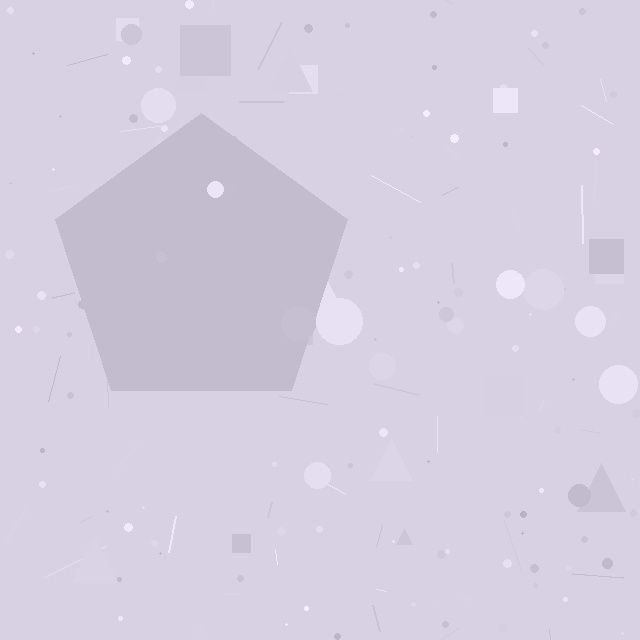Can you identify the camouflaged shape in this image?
The camouflaged shape is a pentagon.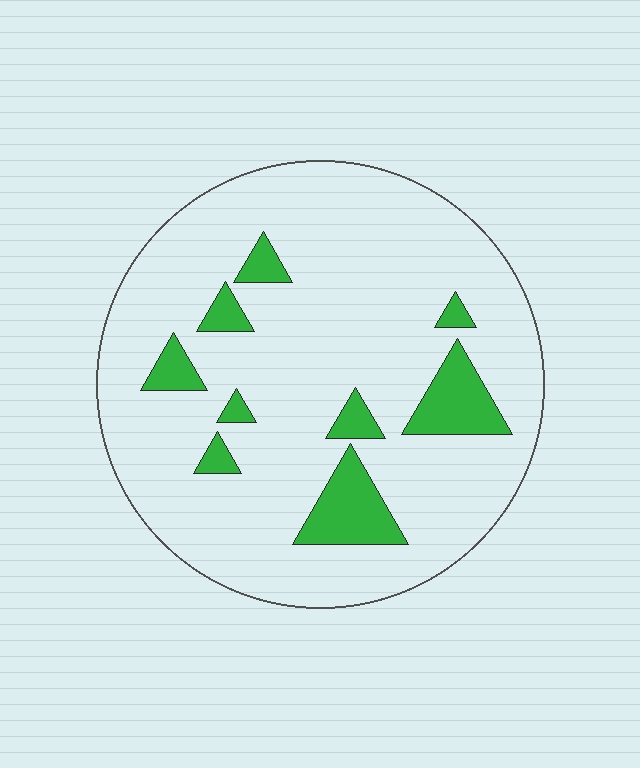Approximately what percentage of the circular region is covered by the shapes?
Approximately 15%.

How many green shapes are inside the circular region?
9.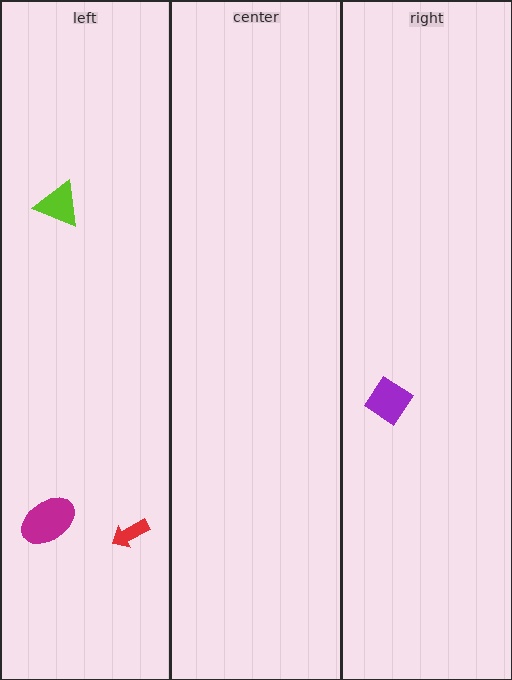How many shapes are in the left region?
3.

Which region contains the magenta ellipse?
The left region.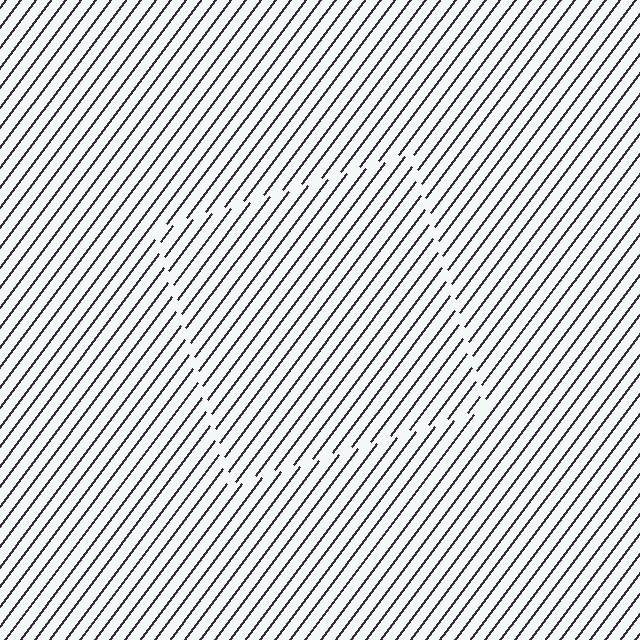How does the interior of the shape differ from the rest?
The interior of the shape contains the same grating, shifted by half a period — the contour is defined by the phase discontinuity where line-ends from the inner and outer gratings abut.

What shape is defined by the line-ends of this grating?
An illusory square. The interior of the shape contains the same grating, shifted by half a period — the contour is defined by the phase discontinuity where line-ends from the inner and outer gratings abut.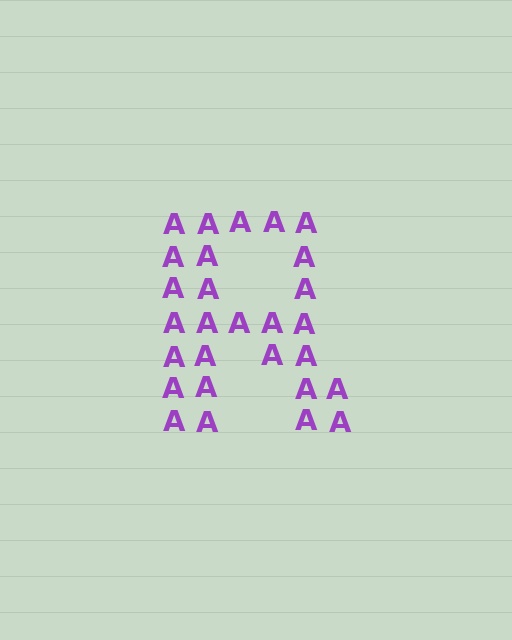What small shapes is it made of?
It is made of small letter A's.